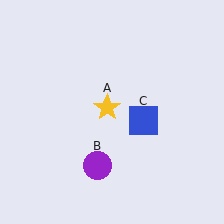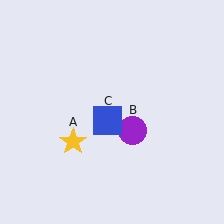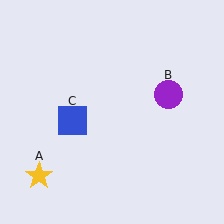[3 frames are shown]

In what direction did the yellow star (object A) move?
The yellow star (object A) moved down and to the left.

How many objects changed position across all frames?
3 objects changed position: yellow star (object A), purple circle (object B), blue square (object C).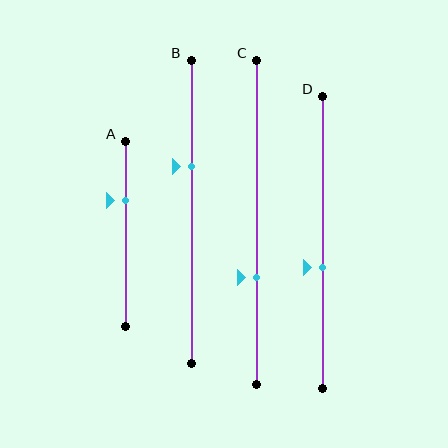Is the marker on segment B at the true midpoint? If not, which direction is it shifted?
No, the marker on segment B is shifted upward by about 15% of the segment length.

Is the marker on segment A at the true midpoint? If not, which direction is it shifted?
No, the marker on segment A is shifted upward by about 18% of the segment length.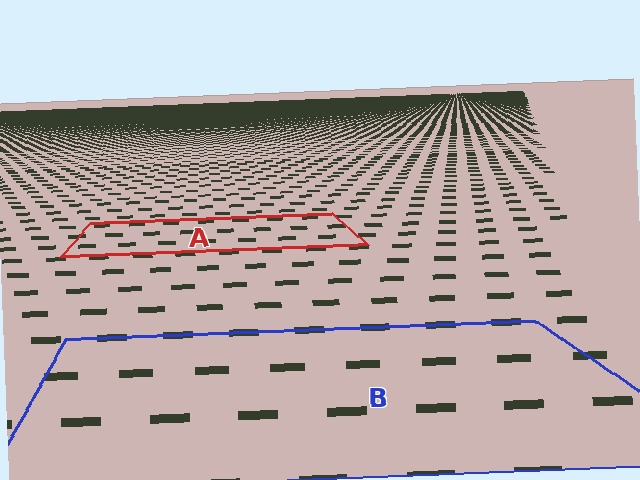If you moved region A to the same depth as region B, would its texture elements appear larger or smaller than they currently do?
They would appear larger. At a closer depth, the same texture elements are projected at a bigger on-screen size.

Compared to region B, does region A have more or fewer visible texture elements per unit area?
Region A has more texture elements per unit area — they are packed more densely because it is farther away.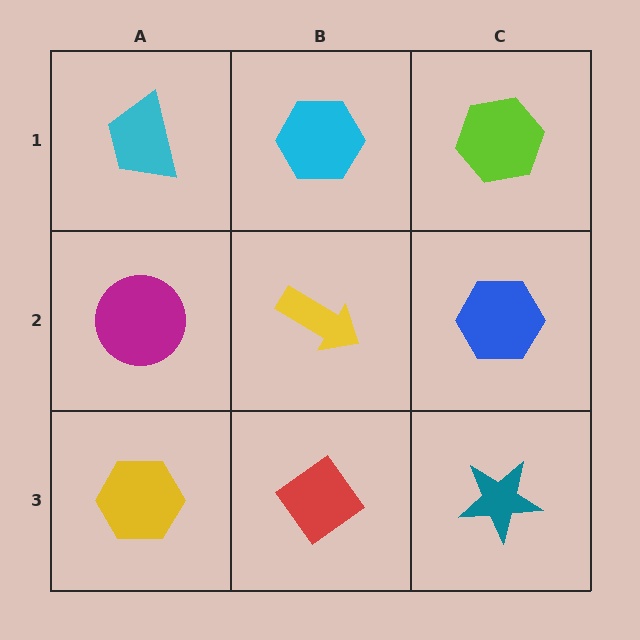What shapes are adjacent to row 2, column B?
A cyan hexagon (row 1, column B), a red diamond (row 3, column B), a magenta circle (row 2, column A), a blue hexagon (row 2, column C).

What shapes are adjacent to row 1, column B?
A yellow arrow (row 2, column B), a cyan trapezoid (row 1, column A), a lime hexagon (row 1, column C).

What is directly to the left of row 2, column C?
A yellow arrow.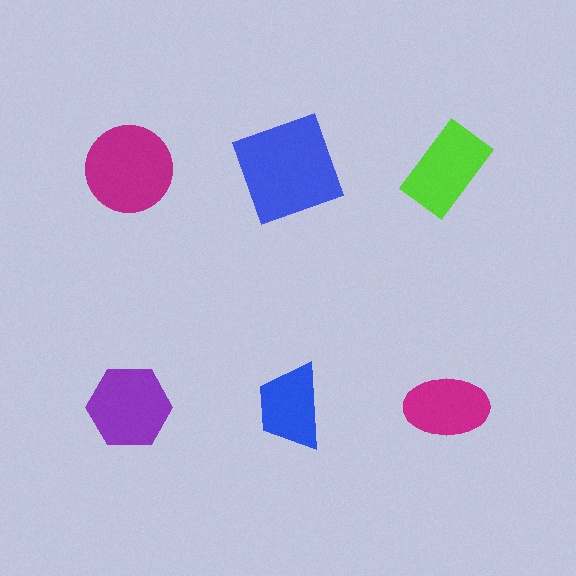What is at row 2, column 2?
A blue trapezoid.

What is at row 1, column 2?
A blue square.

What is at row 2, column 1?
A purple hexagon.